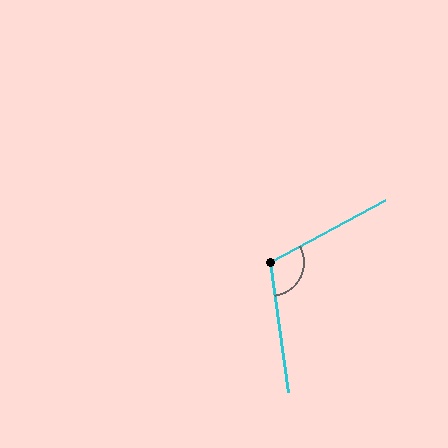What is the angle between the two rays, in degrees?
Approximately 110 degrees.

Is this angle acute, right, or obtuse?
It is obtuse.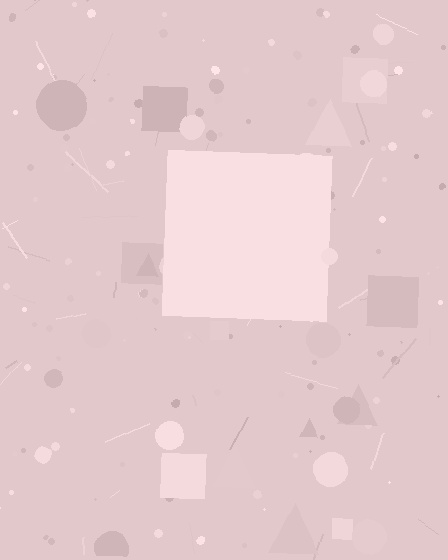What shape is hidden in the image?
A square is hidden in the image.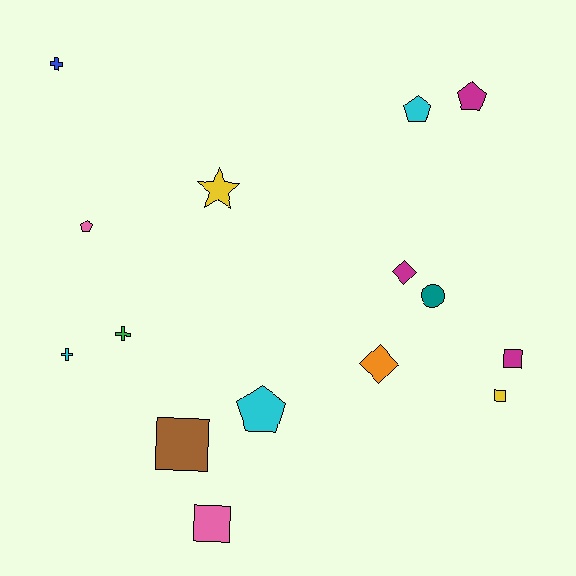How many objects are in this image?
There are 15 objects.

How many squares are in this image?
There are 4 squares.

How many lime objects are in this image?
There are no lime objects.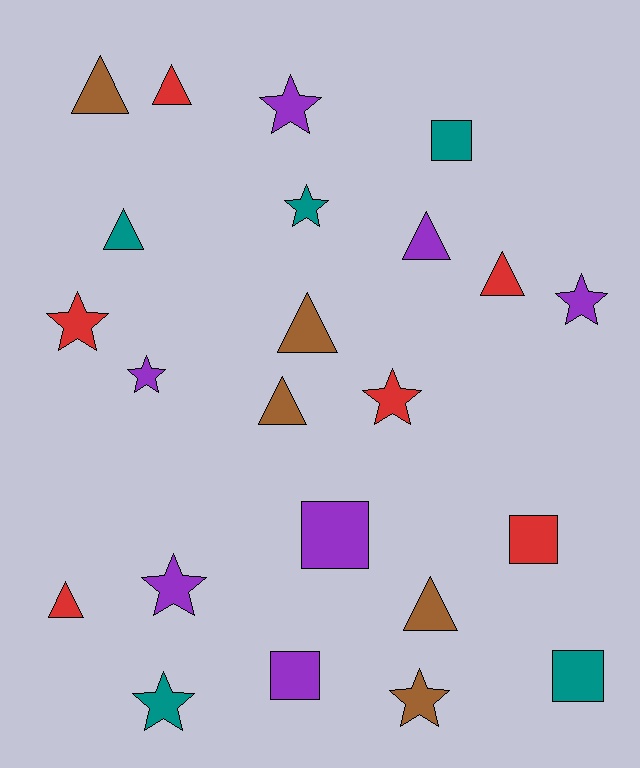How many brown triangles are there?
There are 4 brown triangles.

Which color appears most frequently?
Purple, with 7 objects.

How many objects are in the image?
There are 23 objects.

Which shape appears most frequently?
Star, with 9 objects.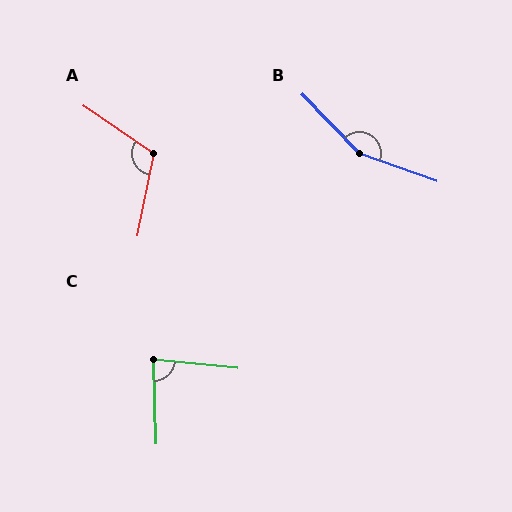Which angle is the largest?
B, at approximately 154 degrees.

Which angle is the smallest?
C, at approximately 83 degrees.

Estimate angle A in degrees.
Approximately 113 degrees.